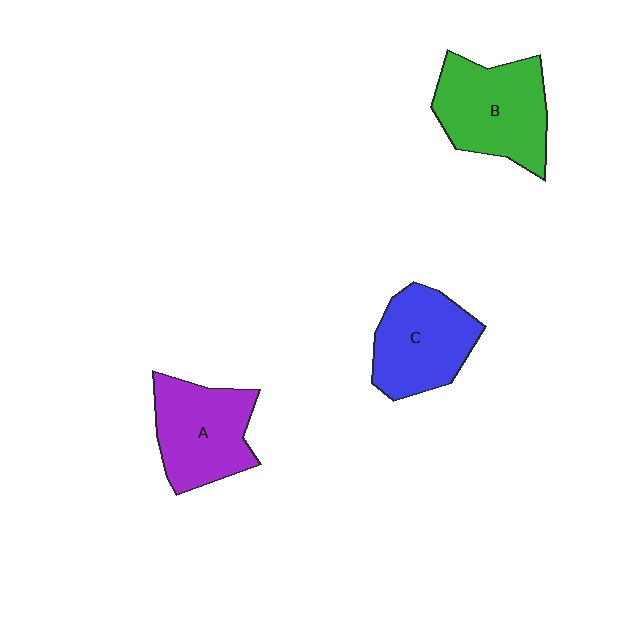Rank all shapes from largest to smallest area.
From largest to smallest: B (green), A (purple), C (blue).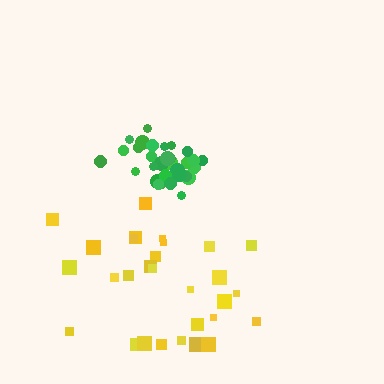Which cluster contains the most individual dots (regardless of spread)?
Green (32).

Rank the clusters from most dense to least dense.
green, yellow.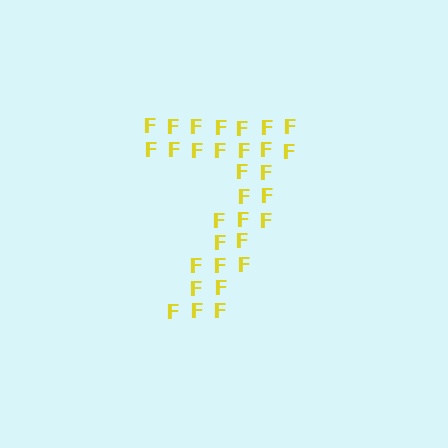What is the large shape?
The large shape is the digit 7.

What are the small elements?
The small elements are letter F's.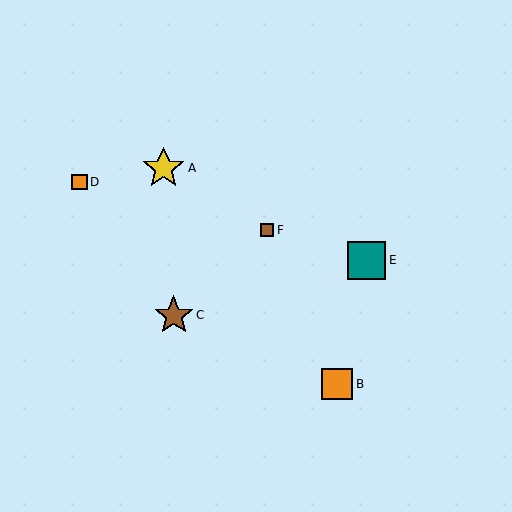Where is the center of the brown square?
The center of the brown square is at (267, 230).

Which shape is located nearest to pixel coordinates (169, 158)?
The yellow star (labeled A) at (164, 168) is nearest to that location.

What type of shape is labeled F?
Shape F is a brown square.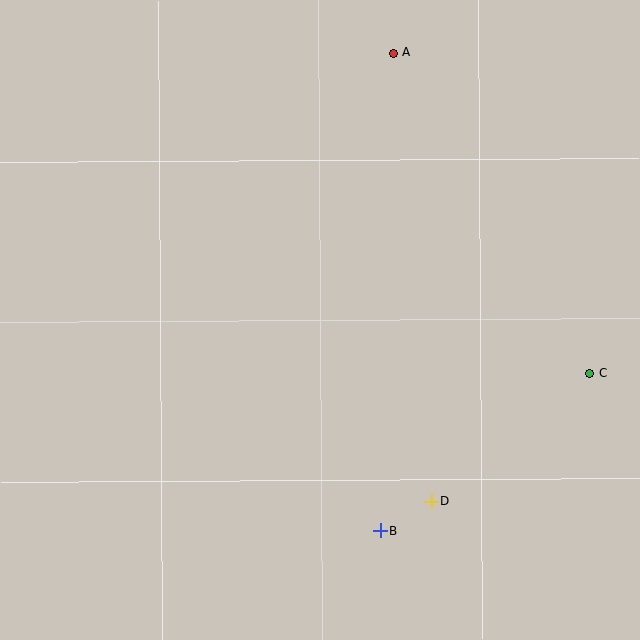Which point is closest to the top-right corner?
Point A is closest to the top-right corner.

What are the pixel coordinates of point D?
Point D is at (432, 501).